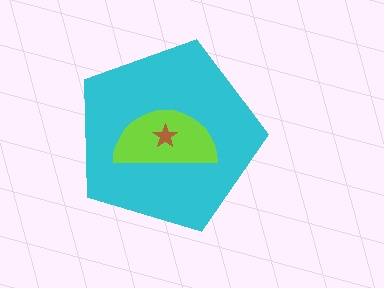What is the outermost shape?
The cyan pentagon.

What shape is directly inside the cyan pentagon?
The lime semicircle.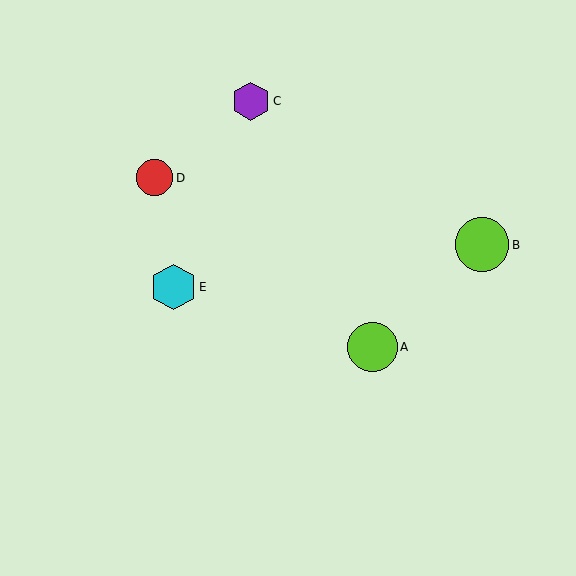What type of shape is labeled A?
Shape A is a lime circle.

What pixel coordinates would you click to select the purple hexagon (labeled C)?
Click at (251, 101) to select the purple hexagon C.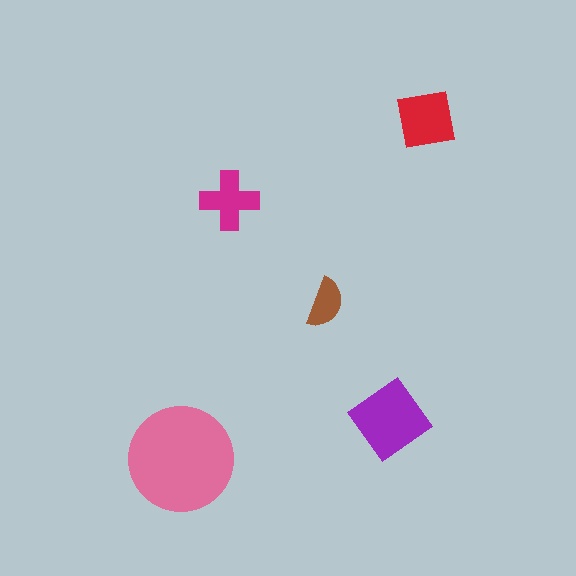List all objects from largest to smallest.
The pink circle, the purple diamond, the red square, the magenta cross, the brown semicircle.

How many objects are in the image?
There are 5 objects in the image.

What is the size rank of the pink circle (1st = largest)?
1st.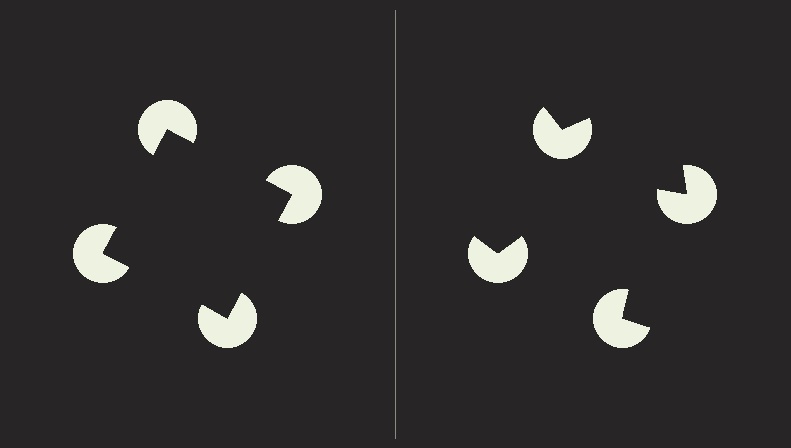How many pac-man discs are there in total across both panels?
8 — 4 on each side.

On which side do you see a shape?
An illusory square appears on the left side. On the right side the wedge cuts are rotated, so no coherent shape forms.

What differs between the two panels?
The pac-man discs are positioned identically on both sides; only the wedge orientations differ. On the left they align to a square; on the right they are misaligned.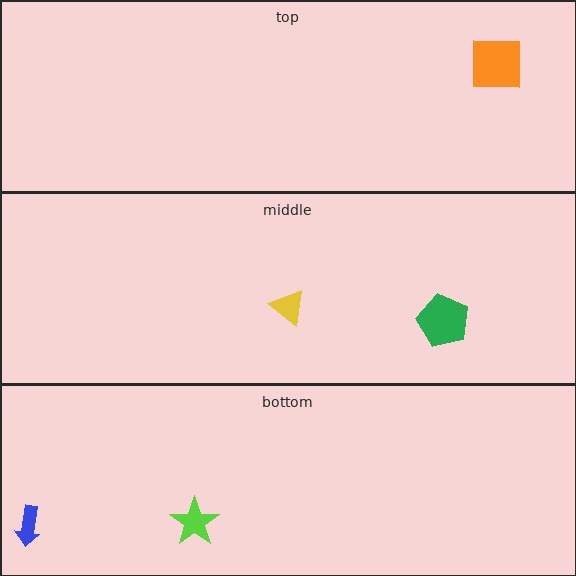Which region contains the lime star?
The bottom region.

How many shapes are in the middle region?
2.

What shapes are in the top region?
The orange square.